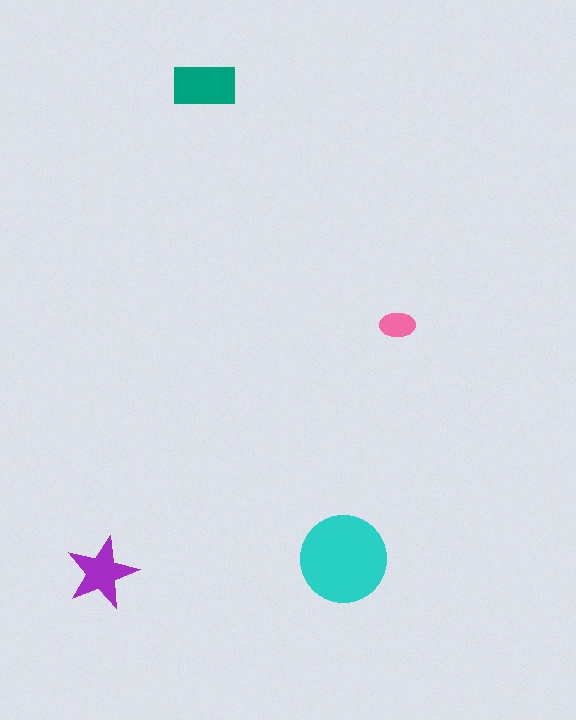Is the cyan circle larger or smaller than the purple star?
Larger.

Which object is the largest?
The cyan circle.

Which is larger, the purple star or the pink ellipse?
The purple star.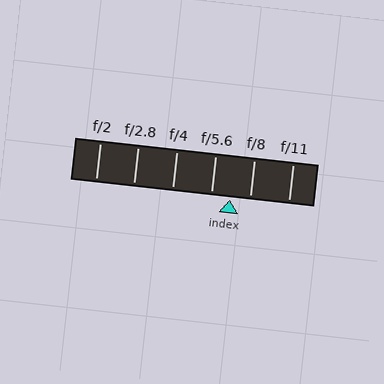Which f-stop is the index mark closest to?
The index mark is closest to f/5.6.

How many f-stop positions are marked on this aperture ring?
There are 6 f-stop positions marked.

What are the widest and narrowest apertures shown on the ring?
The widest aperture shown is f/2 and the narrowest is f/11.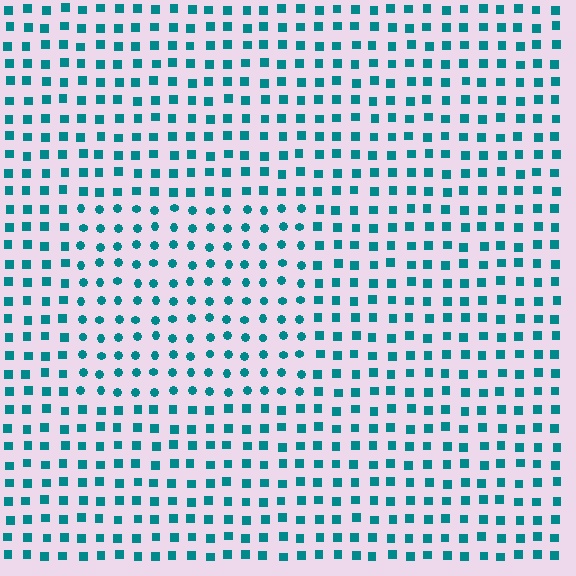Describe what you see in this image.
The image is filled with small teal elements arranged in a uniform grid. A rectangle-shaped region contains circles, while the surrounding area contains squares. The boundary is defined purely by the change in element shape.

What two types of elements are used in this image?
The image uses circles inside the rectangle region and squares outside it.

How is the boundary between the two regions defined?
The boundary is defined by a change in element shape: circles inside vs. squares outside. All elements share the same color and spacing.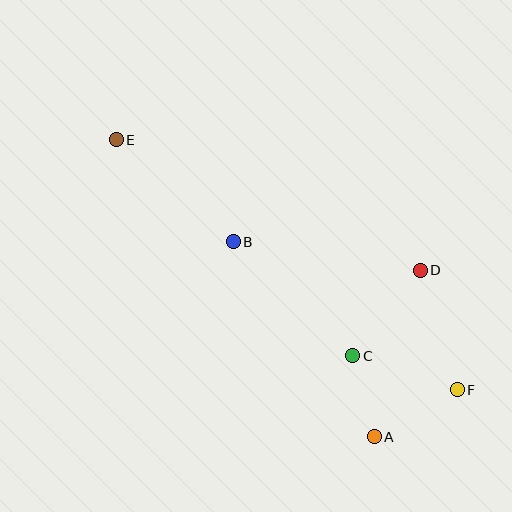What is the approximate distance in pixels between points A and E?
The distance between A and E is approximately 394 pixels.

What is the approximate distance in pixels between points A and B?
The distance between A and B is approximately 241 pixels.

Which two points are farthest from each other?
Points E and F are farthest from each other.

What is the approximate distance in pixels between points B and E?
The distance between B and E is approximately 155 pixels.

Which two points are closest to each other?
Points A and C are closest to each other.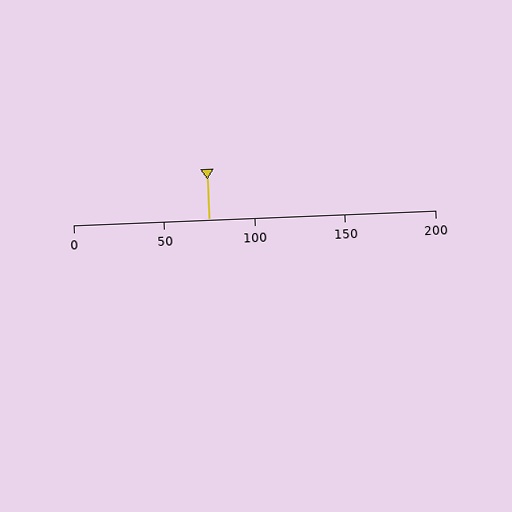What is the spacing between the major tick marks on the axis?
The major ticks are spaced 50 apart.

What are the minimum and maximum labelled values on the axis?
The axis runs from 0 to 200.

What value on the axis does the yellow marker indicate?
The marker indicates approximately 75.